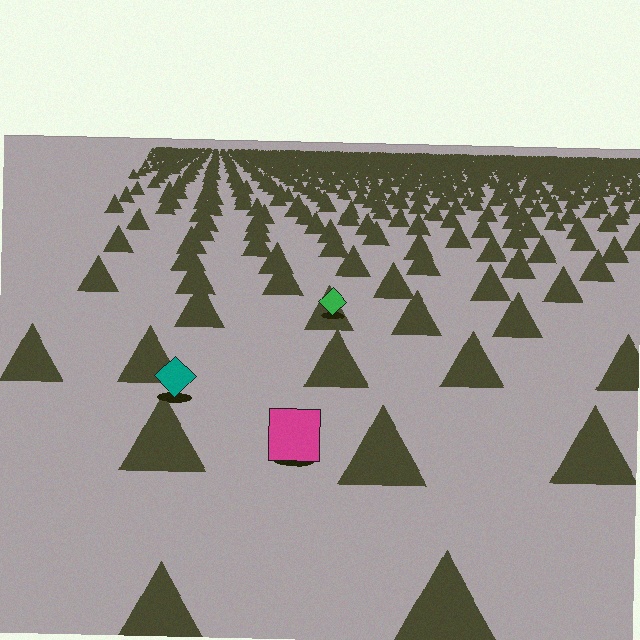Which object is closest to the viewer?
The magenta square is closest. The texture marks near it are larger and more spread out.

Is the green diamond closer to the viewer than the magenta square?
No. The magenta square is closer — you can tell from the texture gradient: the ground texture is coarser near it.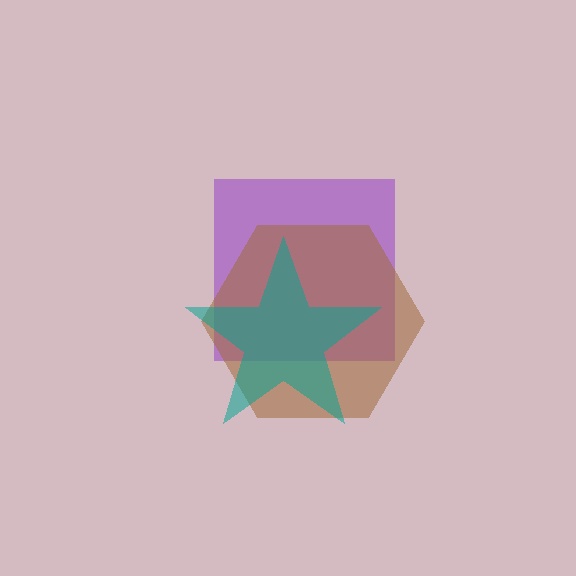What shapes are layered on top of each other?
The layered shapes are: a purple square, a brown hexagon, a teal star.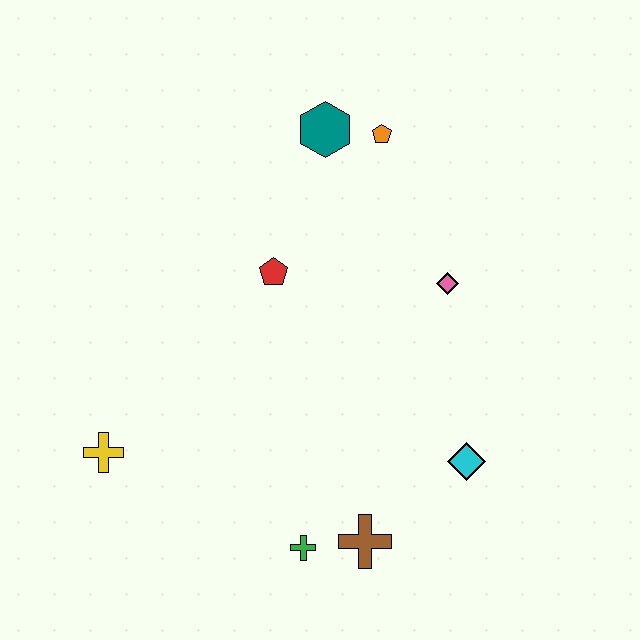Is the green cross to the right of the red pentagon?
Yes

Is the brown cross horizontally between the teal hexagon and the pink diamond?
Yes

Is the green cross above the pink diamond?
No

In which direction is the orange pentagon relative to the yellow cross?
The orange pentagon is above the yellow cross.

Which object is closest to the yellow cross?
The green cross is closest to the yellow cross.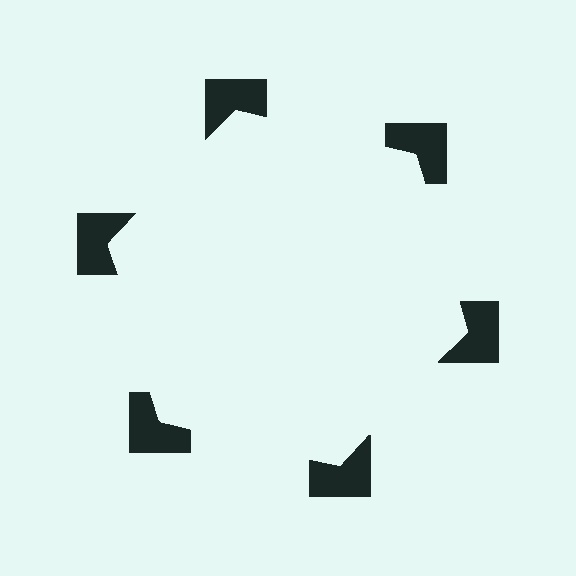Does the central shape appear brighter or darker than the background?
It typically appears slightly brighter than the background, even though no actual brightness change is drawn.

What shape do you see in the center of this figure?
An illusory hexagon — its edges are inferred from the aligned wedge cuts in the notched squares, not physically drawn.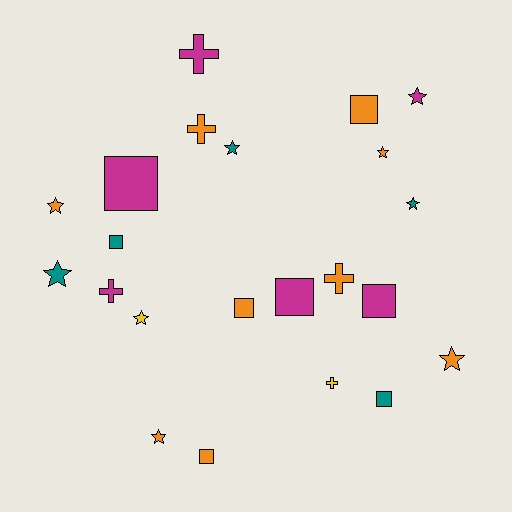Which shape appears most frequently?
Star, with 9 objects.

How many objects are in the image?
There are 22 objects.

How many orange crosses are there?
There are 2 orange crosses.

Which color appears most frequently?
Orange, with 9 objects.